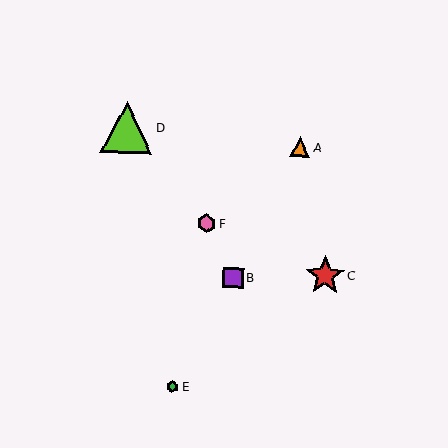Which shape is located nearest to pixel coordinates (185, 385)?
The green hexagon (labeled E) at (172, 387) is nearest to that location.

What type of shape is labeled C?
Shape C is a red star.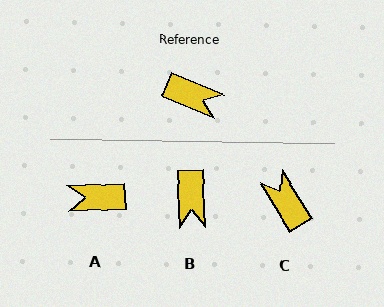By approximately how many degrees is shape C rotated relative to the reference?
Approximately 144 degrees counter-clockwise.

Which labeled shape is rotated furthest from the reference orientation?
A, about 154 degrees away.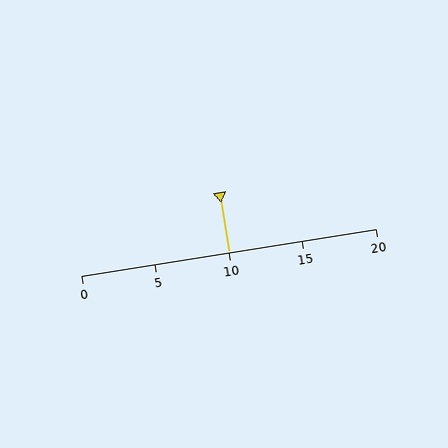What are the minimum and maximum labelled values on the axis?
The axis runs from 0 to 20.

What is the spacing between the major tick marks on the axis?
The major ticks are spaced 5 apart.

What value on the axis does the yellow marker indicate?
The marker indicates approximately 10.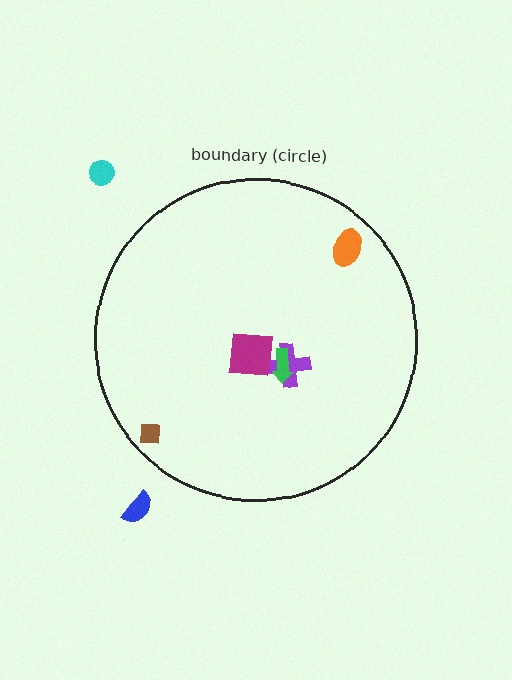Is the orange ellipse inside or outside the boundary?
Inside.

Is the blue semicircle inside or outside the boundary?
Outside.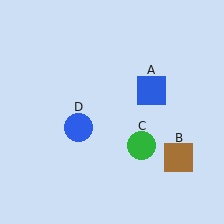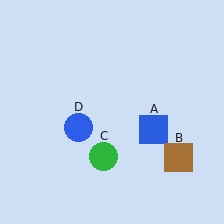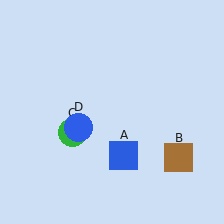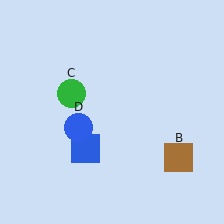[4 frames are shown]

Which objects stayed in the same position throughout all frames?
Brown square (object B) and blue circle (object D) remained stationary.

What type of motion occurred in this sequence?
The blue square (object A), green circle (object C) rotated clockwise around the center of the scene.